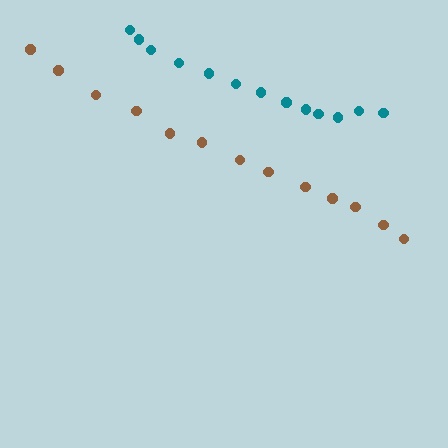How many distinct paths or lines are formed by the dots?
There are 2 distinct paths.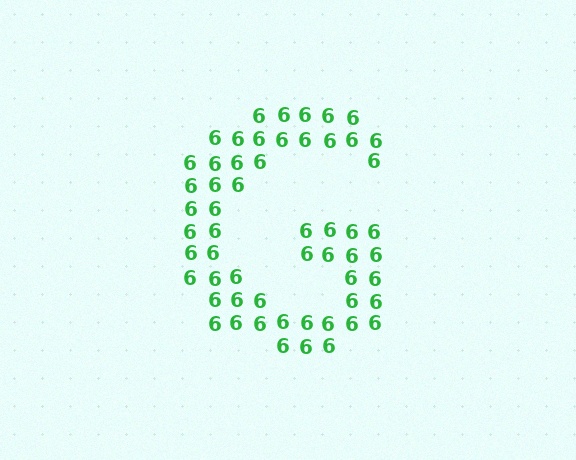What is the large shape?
The large shape is the letter G.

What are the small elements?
The small elements are digit 6's.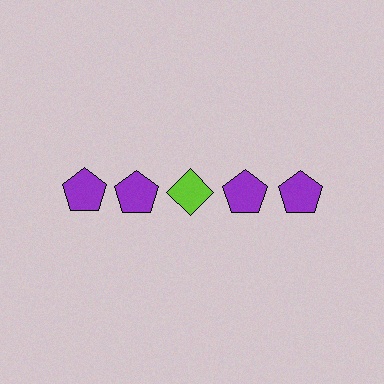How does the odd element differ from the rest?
It differs in both color (lime instead of purple) and shape (diamond instead of pentagon).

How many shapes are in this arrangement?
There are 5 shapes arranged in a grid pattern.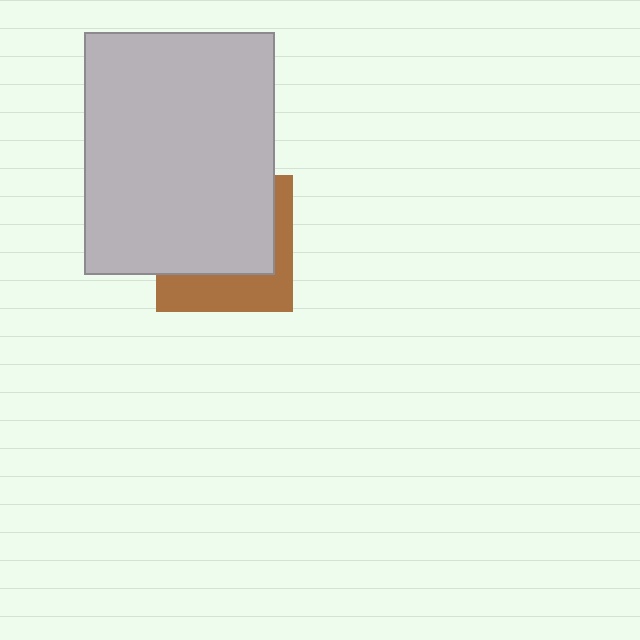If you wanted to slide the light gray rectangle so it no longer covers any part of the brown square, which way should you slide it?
Slide it up — that is the most direct way to separate the two shapes.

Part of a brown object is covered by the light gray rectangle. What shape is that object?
It is a square.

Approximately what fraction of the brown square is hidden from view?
Roughly 64% of the brown square is hidden behind the light gray rectangle.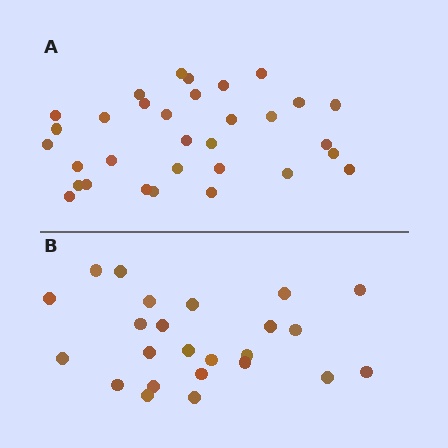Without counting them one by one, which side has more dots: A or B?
Region A (the top region) has more dots.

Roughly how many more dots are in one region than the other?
Region A has roughly 8 or so more dots than region B.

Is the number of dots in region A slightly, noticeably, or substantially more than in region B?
Region A has noticeably more, but not dramatically so. The ratio is roughly 1.3 to 1.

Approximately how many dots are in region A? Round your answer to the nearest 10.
About 30 dots. (The exact count is 32, which rounds to 30.)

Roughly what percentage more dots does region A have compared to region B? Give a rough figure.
About 35% more.